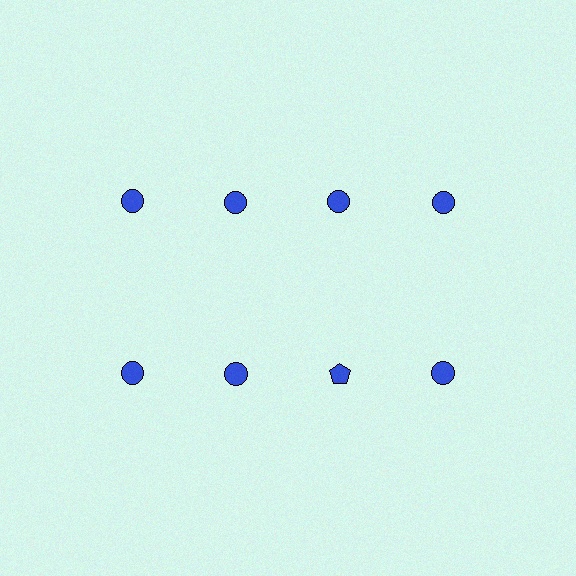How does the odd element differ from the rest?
It has a different shape: pentagon instead of circle.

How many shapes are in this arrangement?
There are 8 shapes arranged in a grid pattern.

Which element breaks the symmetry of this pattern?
The blue pentagon in the second row, center column breaks the symmetry. All other shapes are blue circles.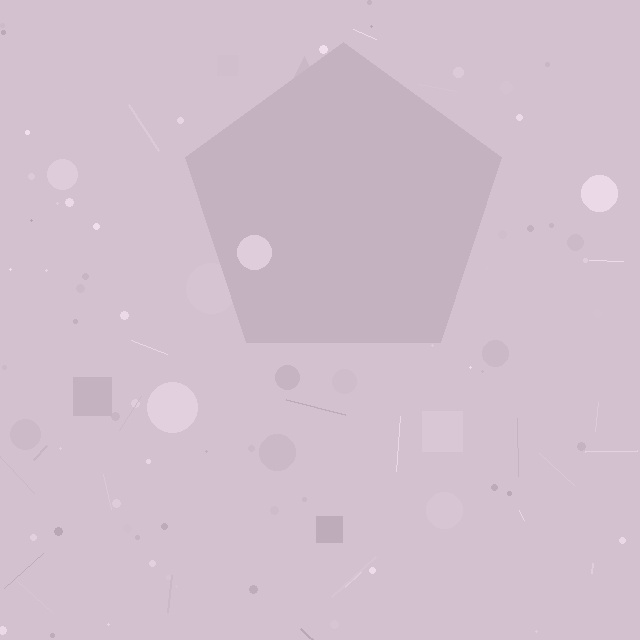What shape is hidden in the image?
A pentagon is hidden in the image.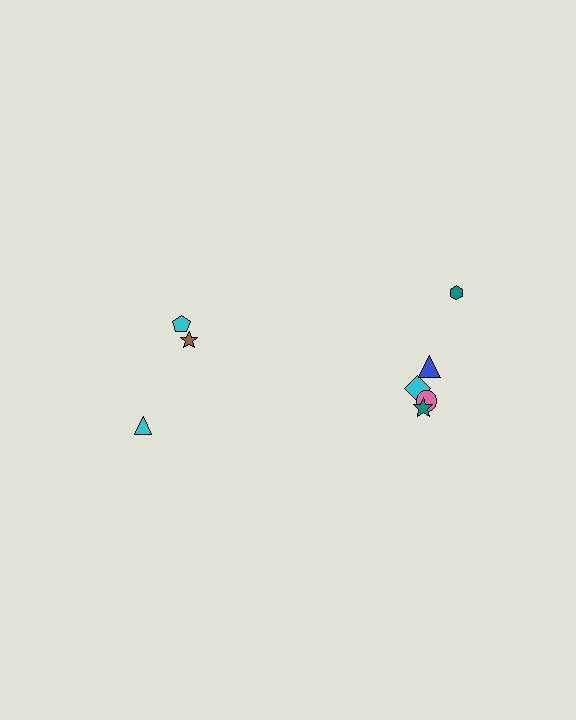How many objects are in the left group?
There are 3 objects.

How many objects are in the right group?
There are 5 objects.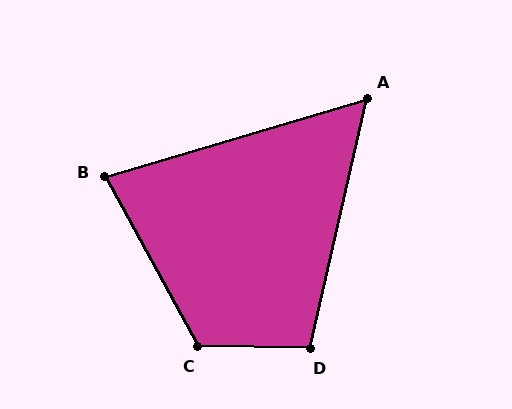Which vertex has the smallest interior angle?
A, at approximately 61 degrees.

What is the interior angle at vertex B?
Approximately 78 degrees (acute).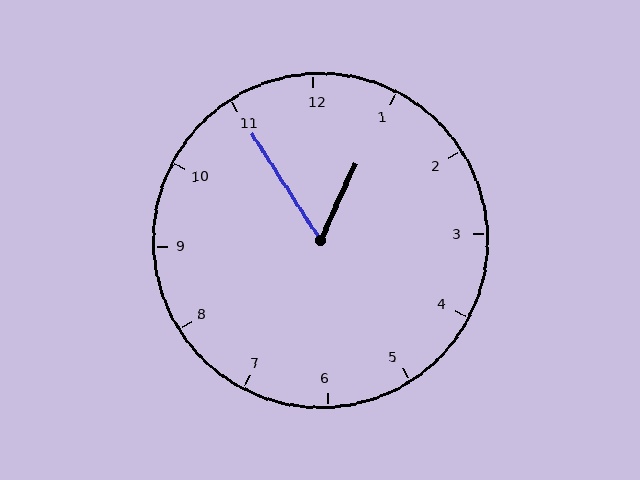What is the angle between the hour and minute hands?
Approximately 58 degrees.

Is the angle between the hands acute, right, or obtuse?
It is acute.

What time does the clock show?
12:55.